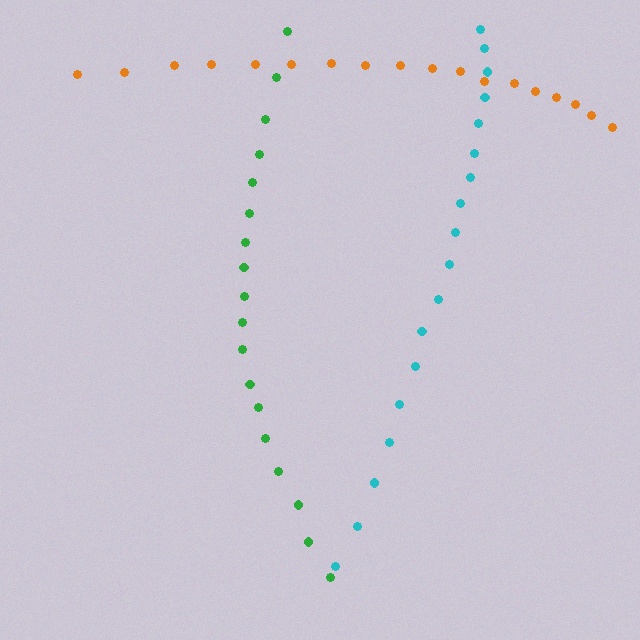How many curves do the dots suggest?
There are 3 distinct paths.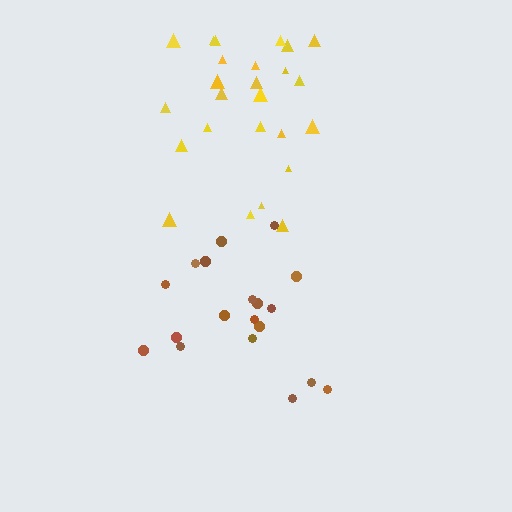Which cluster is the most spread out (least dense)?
Yellow.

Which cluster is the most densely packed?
Brown.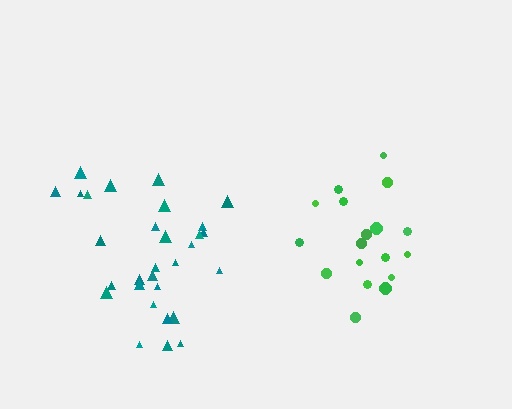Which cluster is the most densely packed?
Green.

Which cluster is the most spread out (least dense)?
Teal.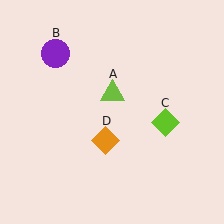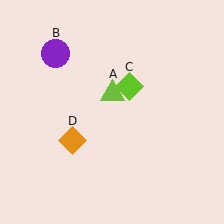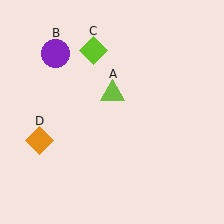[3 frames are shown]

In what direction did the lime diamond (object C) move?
The lime diamond (object C) moved up and to the left.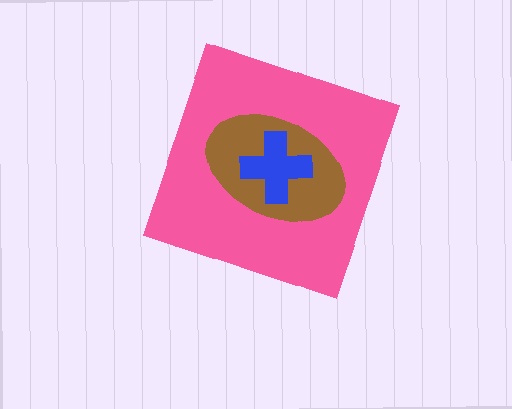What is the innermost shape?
The blue cross.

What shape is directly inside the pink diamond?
The brown ellipse.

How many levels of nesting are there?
3.